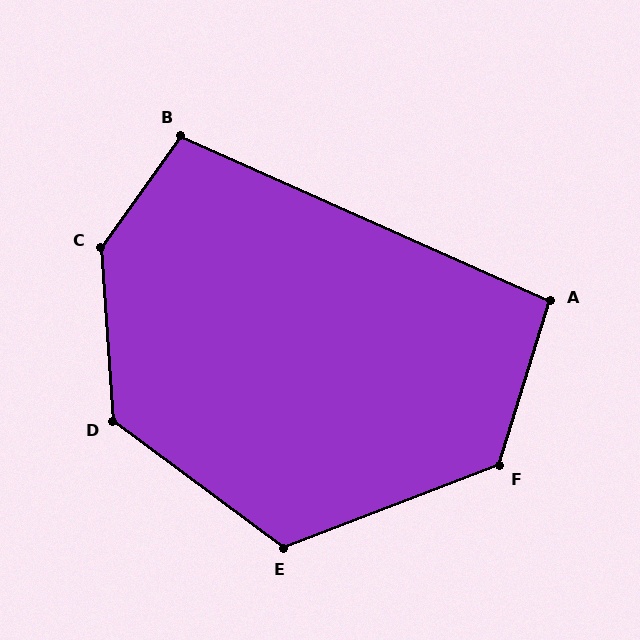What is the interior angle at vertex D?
Approximately 130 degrees (obtuse).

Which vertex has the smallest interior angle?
A, at approximately 97 degrees.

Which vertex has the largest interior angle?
C, at approximately 141 degrees.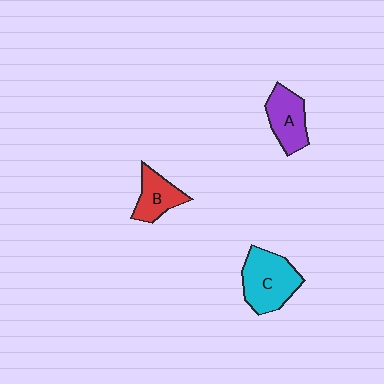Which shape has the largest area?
Shape C (cyan).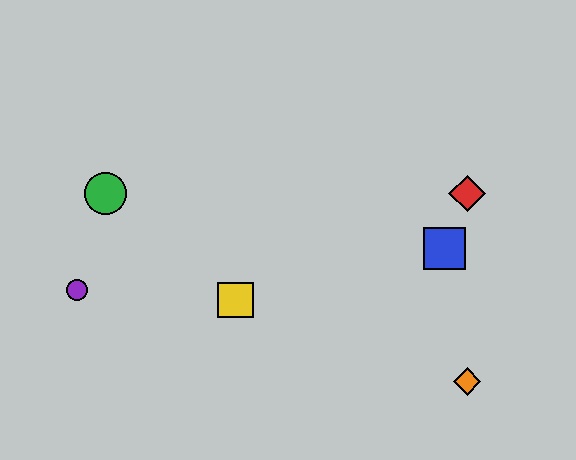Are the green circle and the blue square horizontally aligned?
No, the green circle is at y≈193 and the blue square is at y≈249.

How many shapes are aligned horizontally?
2 shapes (the red diamond, the green circle) are aligned horizontally.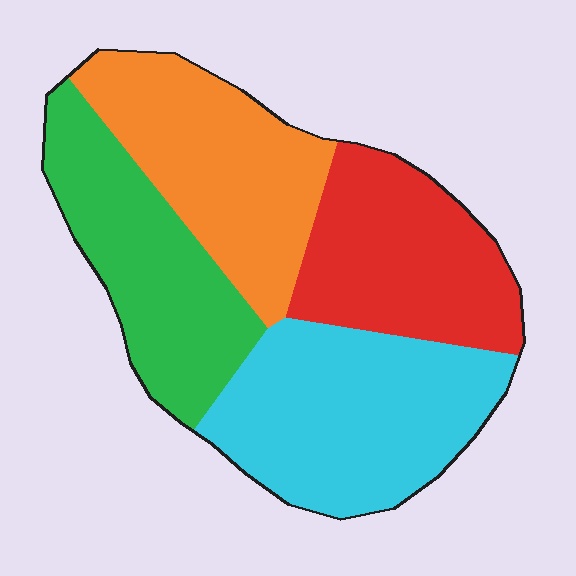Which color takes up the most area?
Cyan, at roughly 30%.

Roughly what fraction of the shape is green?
Green takes up less than a quarter of the shape.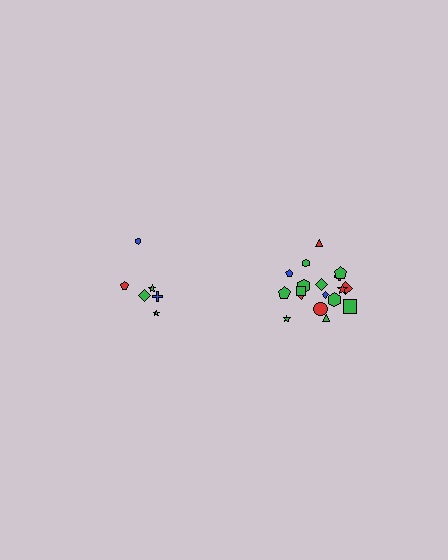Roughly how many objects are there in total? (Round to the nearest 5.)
Roughly 25 objects in total.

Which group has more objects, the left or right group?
The right group.